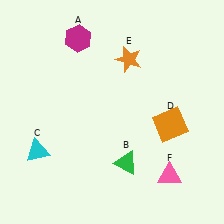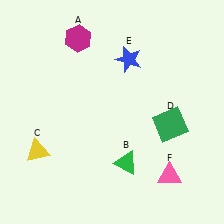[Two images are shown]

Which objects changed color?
C changed from cyan to yellow. D changed from orange to green. E changed from orange to blue.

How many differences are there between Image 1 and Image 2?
There are 3 differences between the two images.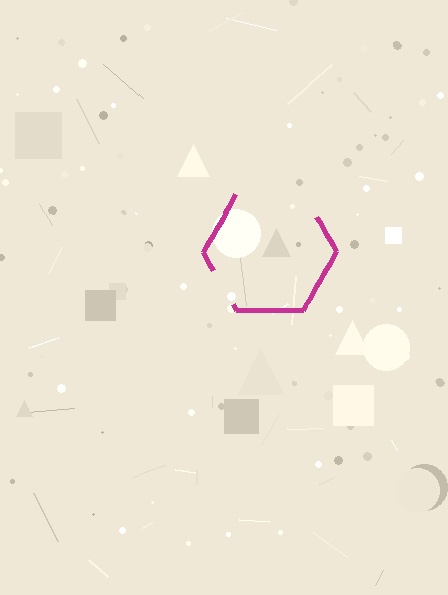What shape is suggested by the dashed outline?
The dashed outline suggests a hexagon.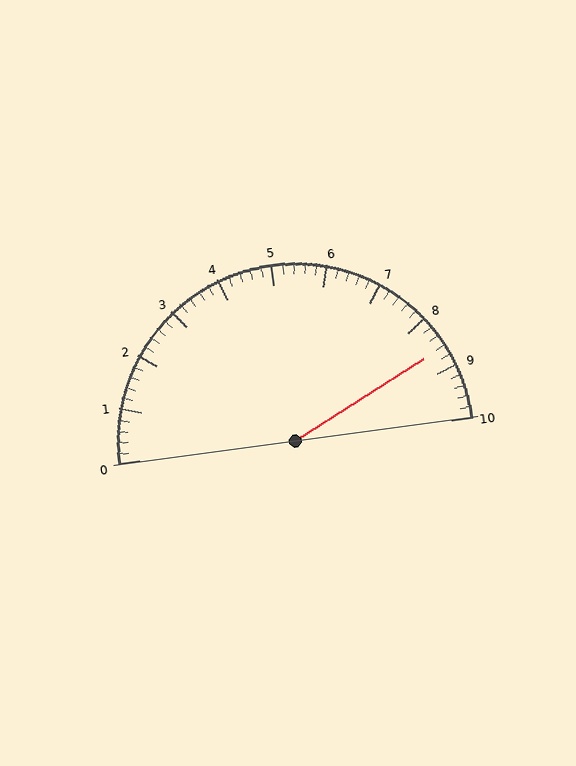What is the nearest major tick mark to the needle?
The nearest major tick mark is 9.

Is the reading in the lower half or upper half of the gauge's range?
The reading is in the upper half of the range (0 to 10).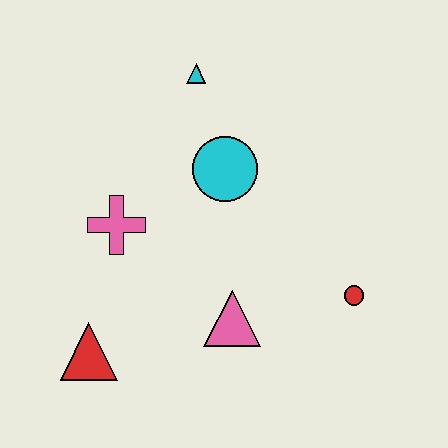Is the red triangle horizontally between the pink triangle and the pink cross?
No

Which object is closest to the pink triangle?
The red circle is closest to the pink triangle.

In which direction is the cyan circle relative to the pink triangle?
The cyan circle is above the pink triangle.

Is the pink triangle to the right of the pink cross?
Yes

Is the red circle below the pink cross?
Yes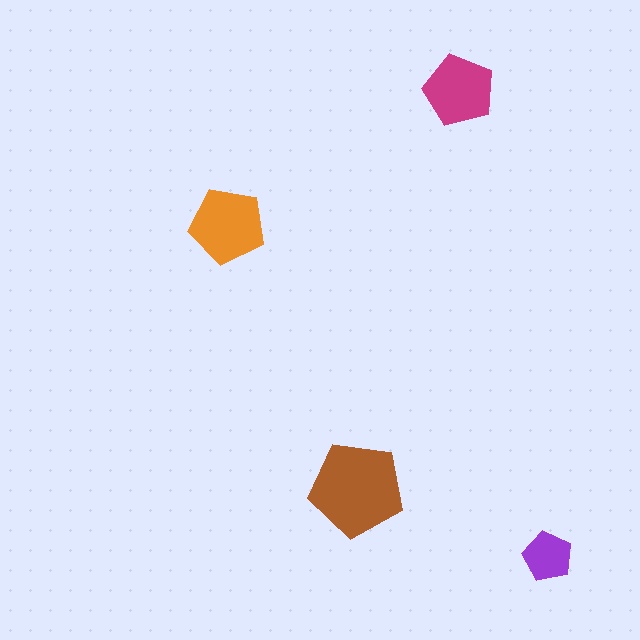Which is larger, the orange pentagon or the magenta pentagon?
The orange one.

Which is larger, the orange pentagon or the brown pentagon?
The brown one.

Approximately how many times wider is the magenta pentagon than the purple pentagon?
About 1.5 times wider.